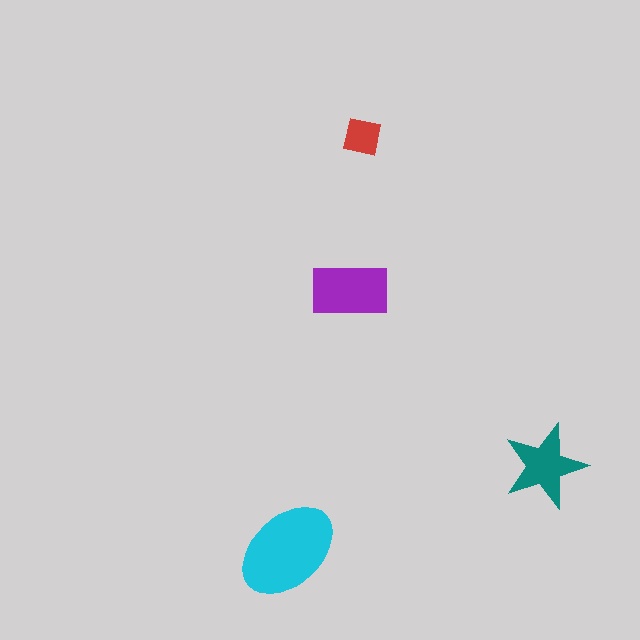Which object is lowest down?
The cyan ellipse is bottommost.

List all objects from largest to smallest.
The cyan ellipse, the purple rectangle, the teal star, the red square.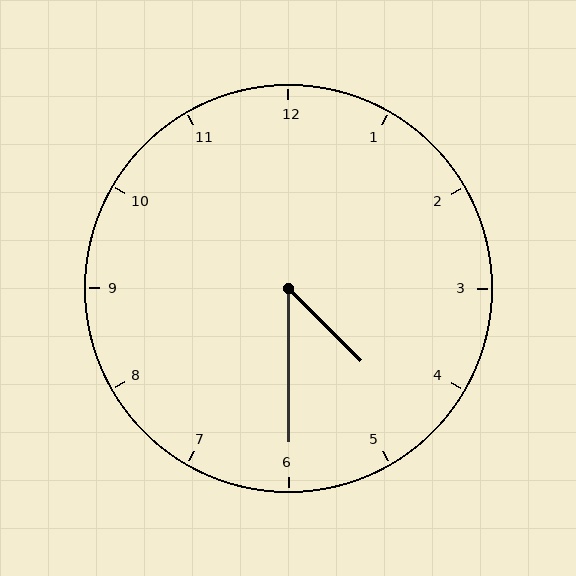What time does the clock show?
4:30.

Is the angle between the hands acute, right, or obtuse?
It is acute.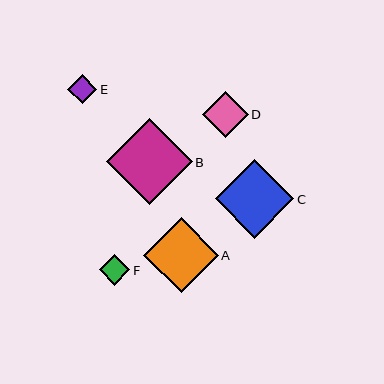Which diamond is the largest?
Diamond B is the largest with a size of approximately 86 pixels.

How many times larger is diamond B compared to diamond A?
Diamond B is approximately 1.2 times the size of diamond A.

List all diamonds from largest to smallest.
From largest to smallest: B, C, A, D, F, E.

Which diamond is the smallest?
Diamond E is the smallest with a size of approximately 29 pixels.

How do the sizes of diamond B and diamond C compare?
Diamond B and diamond C are approximately the same size.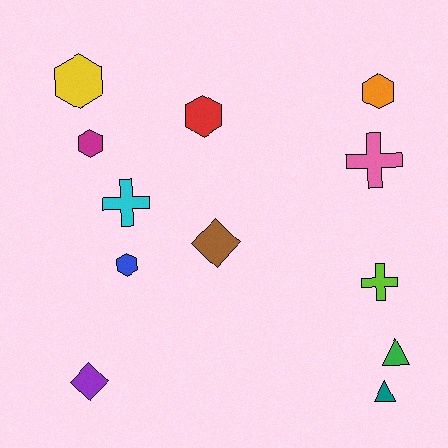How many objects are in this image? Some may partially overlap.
There are 12 objects.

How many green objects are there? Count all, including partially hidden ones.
There is 1 green object.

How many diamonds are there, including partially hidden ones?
There are 2 diamonds.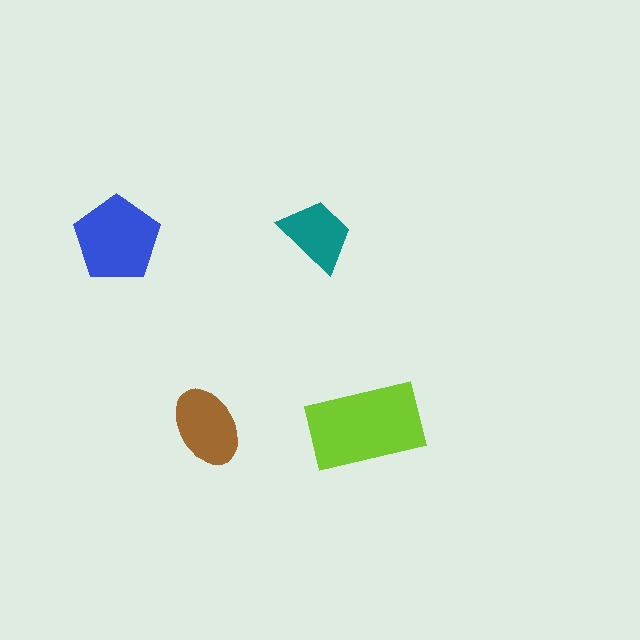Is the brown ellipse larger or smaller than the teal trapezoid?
Larger.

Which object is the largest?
The lime rectangle.